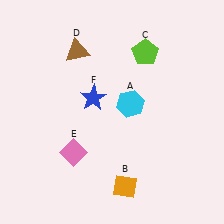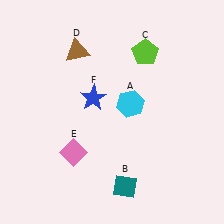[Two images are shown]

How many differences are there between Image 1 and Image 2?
There is 1 difference between the two images.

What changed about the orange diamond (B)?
In Image 1, B is orange. In Image 2, it changed to teal.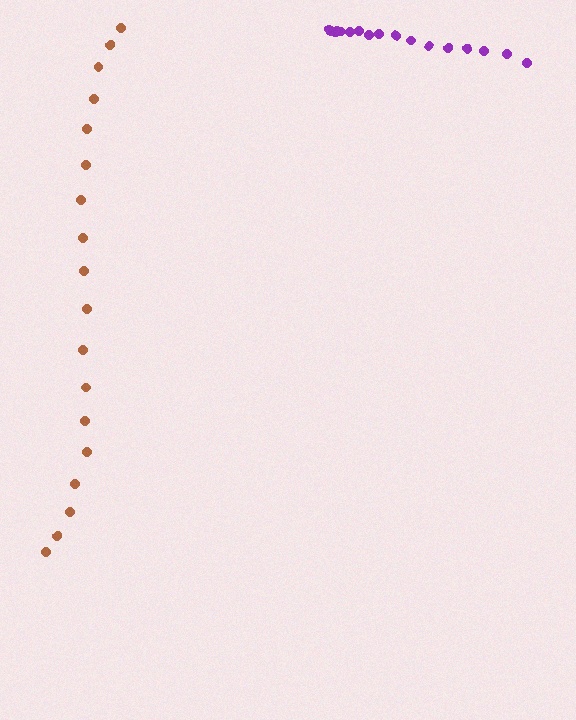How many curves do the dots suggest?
There are 2 distinct paths.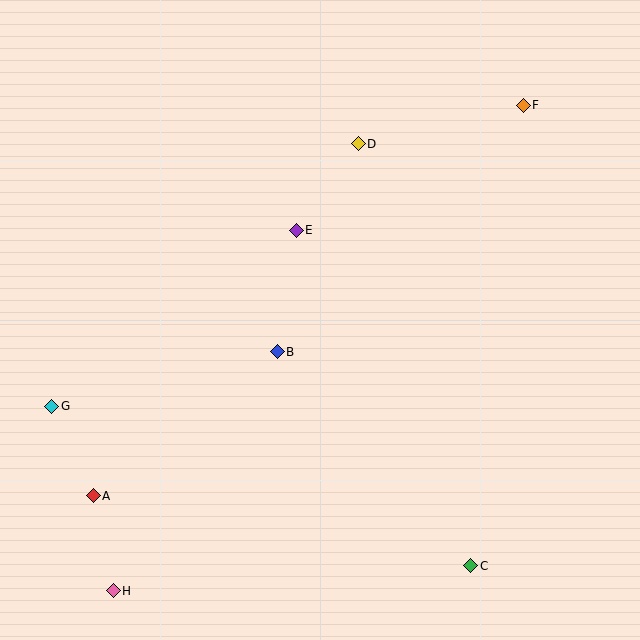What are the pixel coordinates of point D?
Point D is at (358, 144).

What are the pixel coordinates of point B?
Point B is at (277, 352).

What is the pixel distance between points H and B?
The distance between H and B is 290 pixels.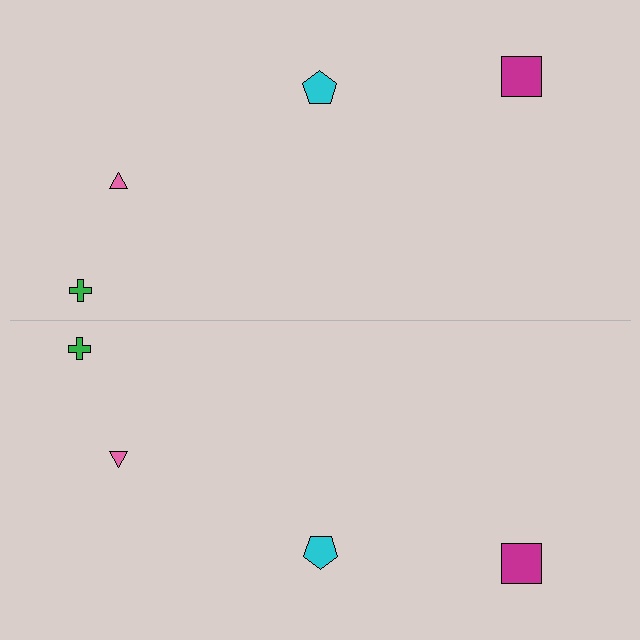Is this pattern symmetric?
Yes, this pattern has bilateral (reflection) symmetry.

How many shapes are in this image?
There are 8 shapes in this image.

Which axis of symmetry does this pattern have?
The pattern has a horizontal axis of symmetry running through the center of the image.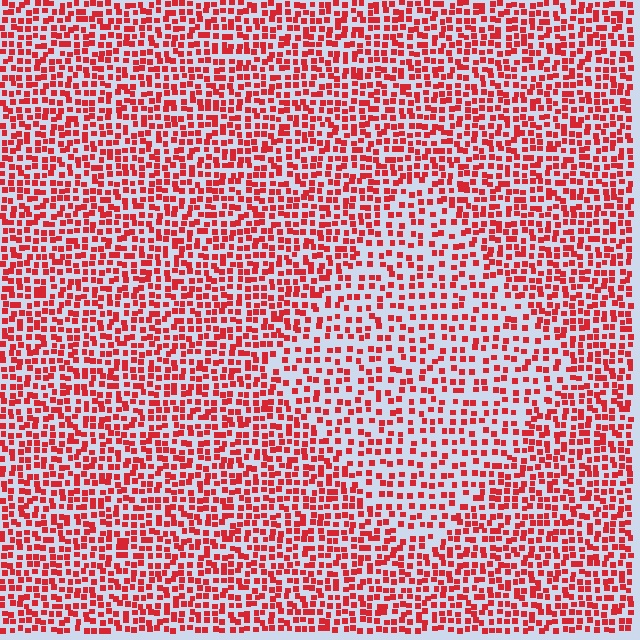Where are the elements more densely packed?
The elements are more densely packed outside the diamond boundary.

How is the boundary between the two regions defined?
The boundary is defined by a change in element density (approximately 1.6x ratio). All elements are the same color, size, and shape.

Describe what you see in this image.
The image contains small red elements arranged at two different densities. A diamond-shaped region is visible where the elements are less densely packed than the surrounding area.